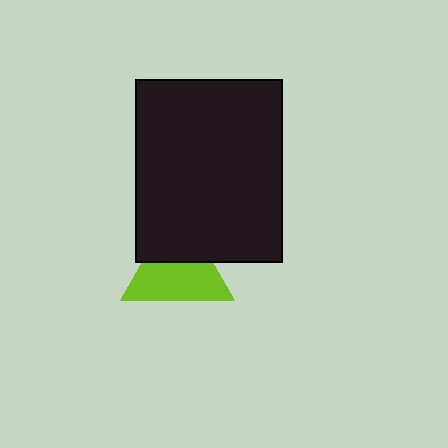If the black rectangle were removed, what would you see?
You would see the complete lime triangle.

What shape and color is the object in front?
The object in front is a black rectangle.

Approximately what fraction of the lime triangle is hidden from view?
Roughly 39% of the lime triangle is hidden behind the black rectangle.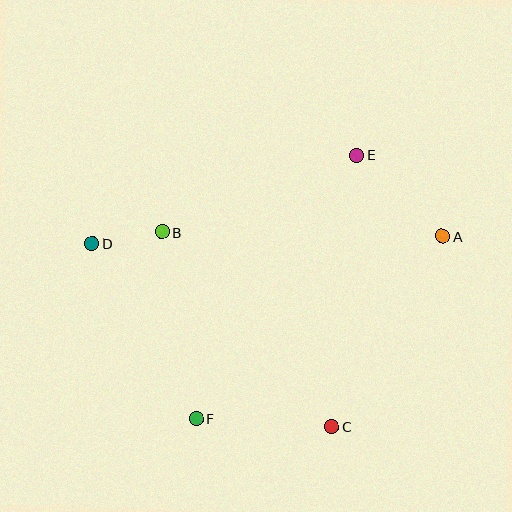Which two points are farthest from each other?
Points A and D are farthest from each other.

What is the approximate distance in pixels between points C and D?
The distance between C and D is approximately 301 pixels.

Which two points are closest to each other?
Points B and D are closest to each other.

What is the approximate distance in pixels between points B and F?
The distance between B and F is approximately 190 pixels.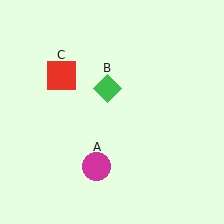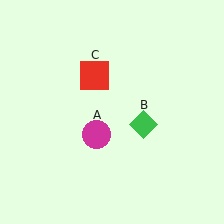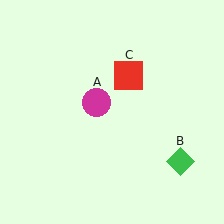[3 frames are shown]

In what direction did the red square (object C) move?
The red square (object C) moved right.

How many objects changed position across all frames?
3 objects changed position: magenta circle (object A), green diamond (object B), red square (object C).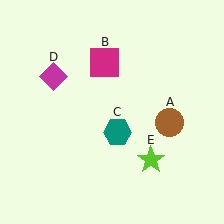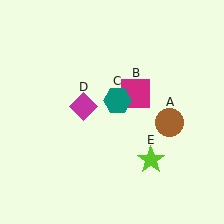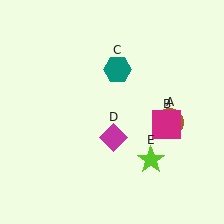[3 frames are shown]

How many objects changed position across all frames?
3 objects changed position: magenta square (object B), teal hexagon (object C), magenta diamond (object D).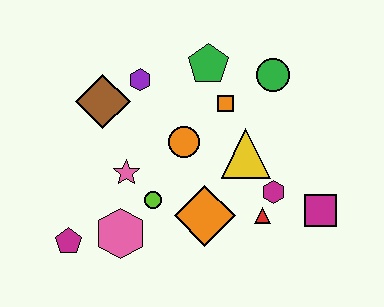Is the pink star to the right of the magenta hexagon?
No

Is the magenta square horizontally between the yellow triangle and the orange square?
No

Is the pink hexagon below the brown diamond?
Yes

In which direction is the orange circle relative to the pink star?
The orange circle is to the right of the pink star.